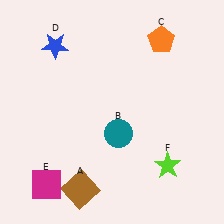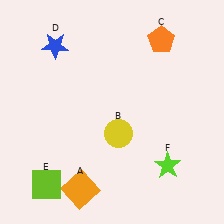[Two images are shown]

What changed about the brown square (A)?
In Image 1, A is brown. In Image 2, it changed to orange.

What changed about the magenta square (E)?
In Image 1, E is magenta. In Image 2, it changed to lime.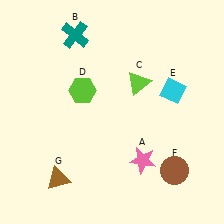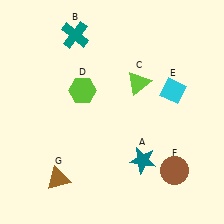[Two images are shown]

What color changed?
The star (A) changed from pink in Image 1 to teal in Image 2.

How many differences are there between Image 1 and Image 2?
There is 1 difference between the two images.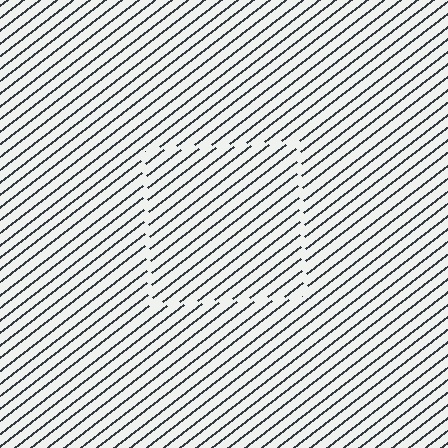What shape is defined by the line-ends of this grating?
An illusory square. The interior of the shape contains the same grating, shifted by half a period — the contour is defined by the phase discontinuity where line-ends from the inner and outer gratings abut.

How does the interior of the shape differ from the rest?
The interior of the shape contains the same grating, shifted by half a period — the contour is defined by the phase discontinuity where line-ends from the inner and outer gratings abut.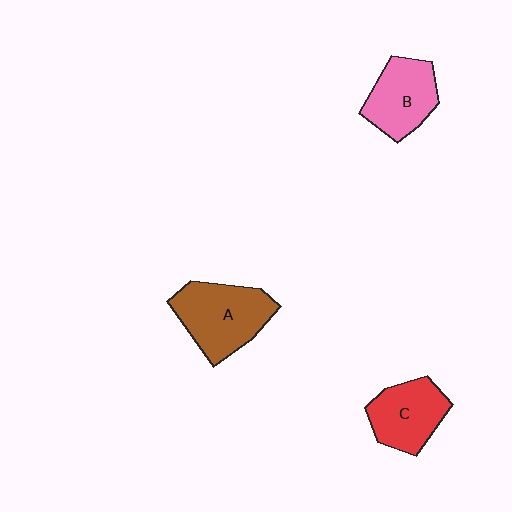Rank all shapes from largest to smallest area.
From largest to smallest: A (brown), B (pink), C (red).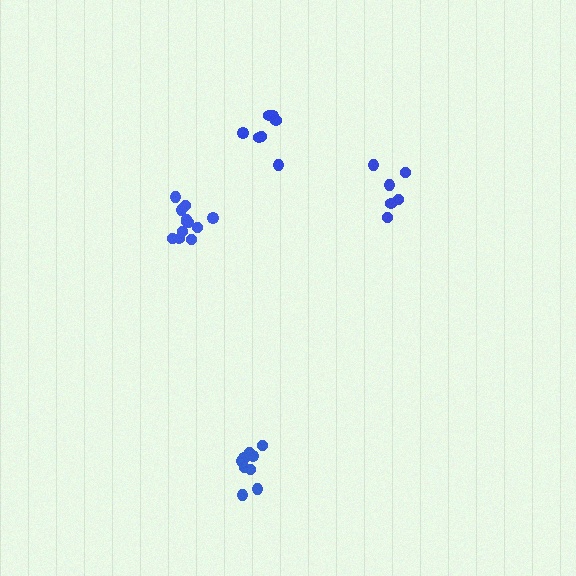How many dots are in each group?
Group 1: 9 dots, Group 2: 12 dots, Group 3: 6 dots, Group 4: 7 dots (34 total).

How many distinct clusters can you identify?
There are 4 distinct clusters.